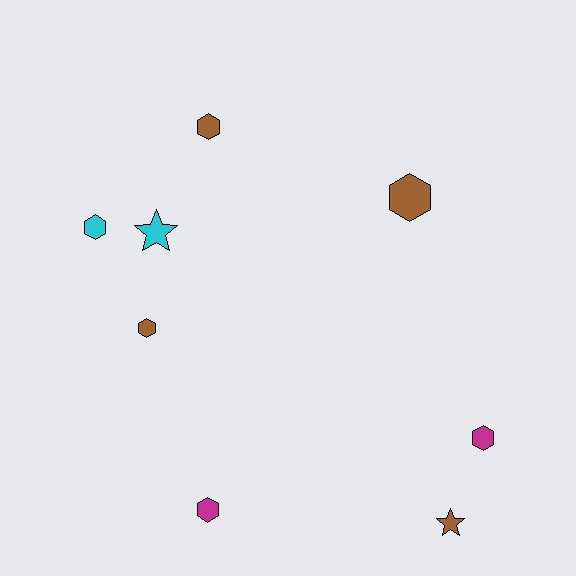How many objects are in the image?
There are 8 objects.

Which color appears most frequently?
Brown, with 4 objects.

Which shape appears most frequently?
Hexagon, with 6 objects.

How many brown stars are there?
There is 1 brown star.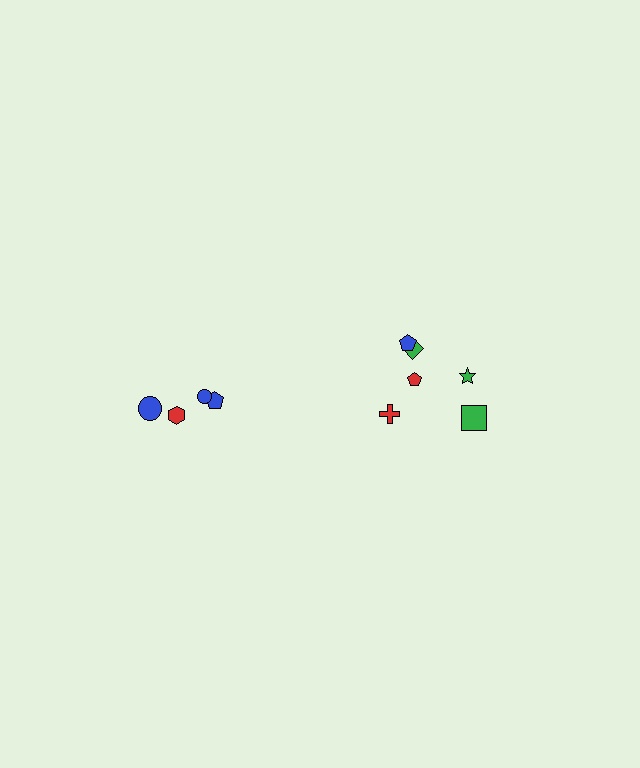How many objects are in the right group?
There are 6 objects.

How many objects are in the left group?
There are 4 objects.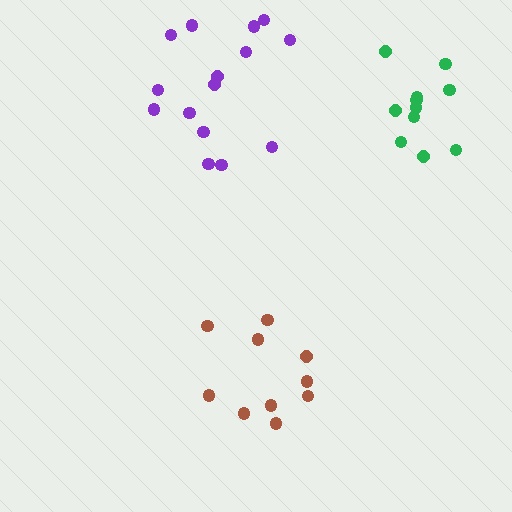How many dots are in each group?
Group 1: 11 dots, Group 2: 10 dots, Group 3: 15 dots (36 total).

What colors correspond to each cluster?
The clusters are colored: green, brown, purple.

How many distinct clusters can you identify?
There are 3 distinct clusters.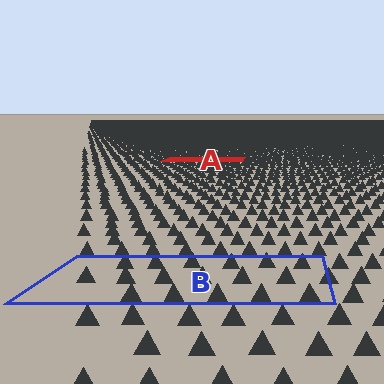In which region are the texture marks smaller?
The texture marks are smaller in region A, because it is farther away.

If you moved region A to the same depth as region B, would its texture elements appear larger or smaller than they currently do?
They would appear larger. At a closer depth, the same texture elements are projected at a bigger on-screen size.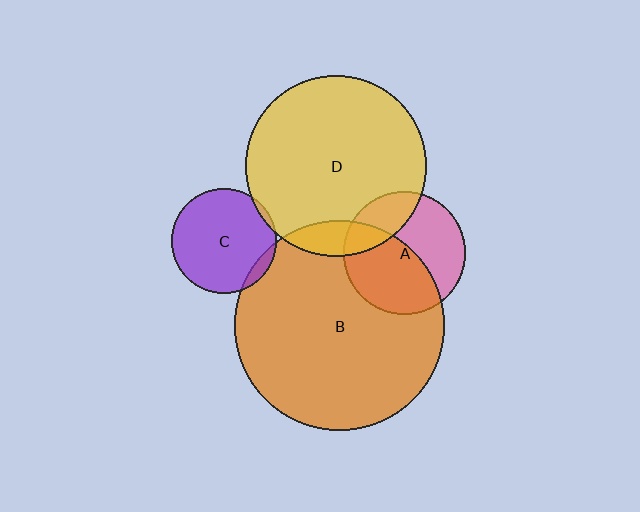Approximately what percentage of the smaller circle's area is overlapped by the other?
Approximately 25%.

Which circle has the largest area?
Circle B (orange).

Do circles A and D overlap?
Yes.